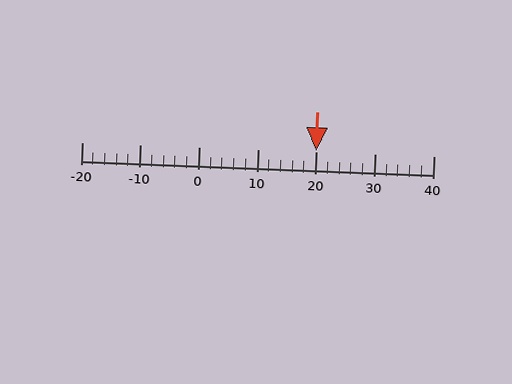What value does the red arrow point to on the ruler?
The red arrow points to approximately 20.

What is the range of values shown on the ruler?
The ruler shows values from -20 to 40.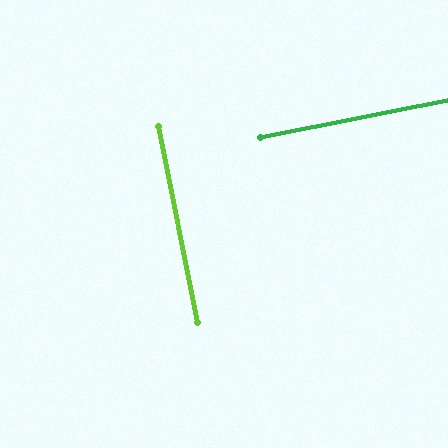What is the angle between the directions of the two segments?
Approximately 90 degrees.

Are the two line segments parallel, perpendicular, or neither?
Perpendicular — they meet at approximately 90°.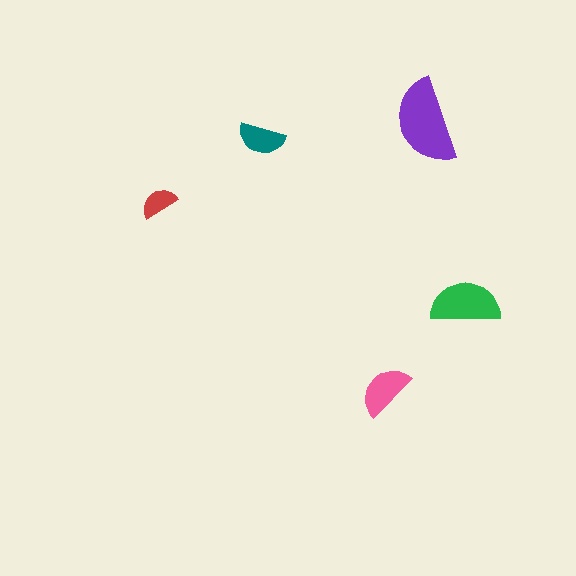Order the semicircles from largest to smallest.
the purple one, the green one, the pink one, the teal one, the red one.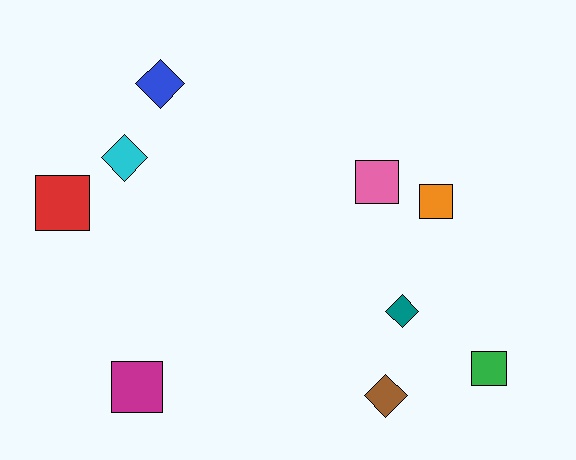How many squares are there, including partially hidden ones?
There are 5 squares.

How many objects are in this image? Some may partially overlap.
There are 9 objects.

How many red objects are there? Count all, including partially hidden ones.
There is 1 red object.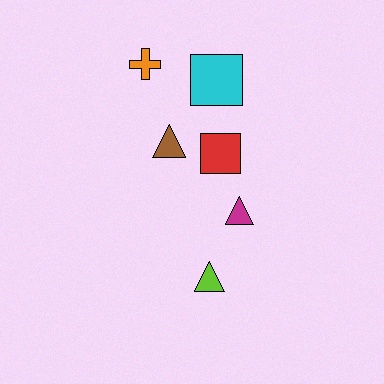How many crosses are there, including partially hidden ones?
There is 1 cross.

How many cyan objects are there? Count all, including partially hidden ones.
There is 1 cyan object.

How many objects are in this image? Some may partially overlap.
There are 6 objects.